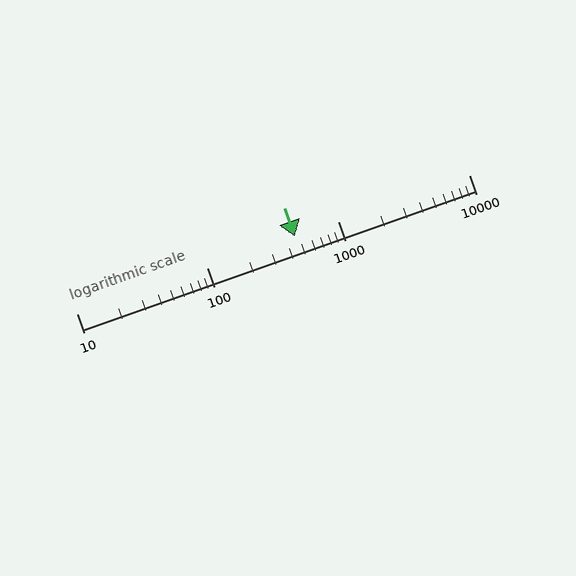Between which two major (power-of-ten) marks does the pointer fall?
The pointer is between 100 and 1000.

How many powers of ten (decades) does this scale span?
The scale spans 3 decades, from 10 to 10000.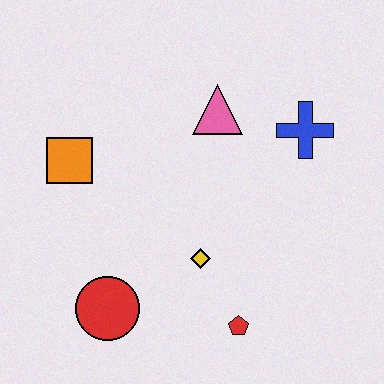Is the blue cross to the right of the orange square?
Yes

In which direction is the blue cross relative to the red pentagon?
The blue cross is above the red pentagon.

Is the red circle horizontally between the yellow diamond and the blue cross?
No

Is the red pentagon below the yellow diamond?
Yes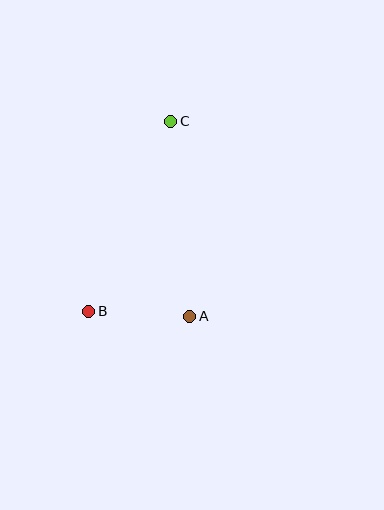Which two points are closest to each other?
Points A and B are closest to each other.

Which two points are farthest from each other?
Points B and C are farthest from each other.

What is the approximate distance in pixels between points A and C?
The distance between A and C is approximately 196 pixels.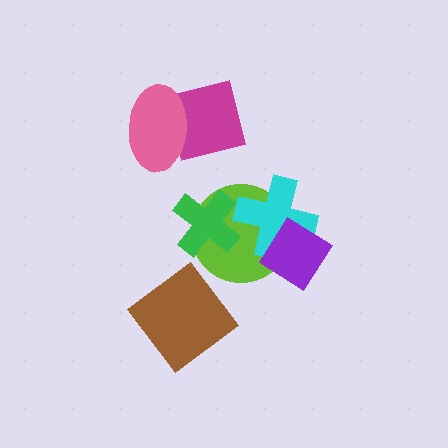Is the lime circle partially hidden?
Yes, it is partially covered by another shape.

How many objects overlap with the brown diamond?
0 objects overlap with the brown diamond.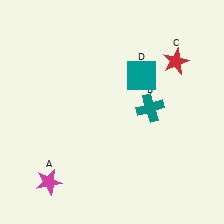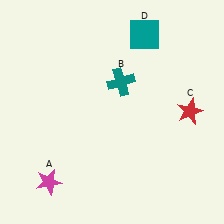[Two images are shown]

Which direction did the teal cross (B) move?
The teal cross (B) moved left.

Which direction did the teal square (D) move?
The teal square (D) moved up.